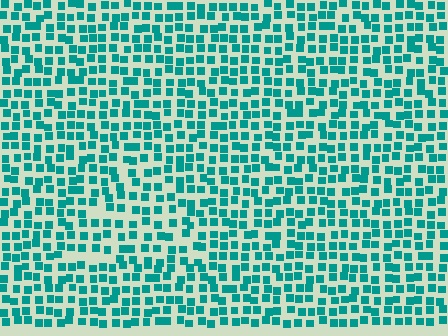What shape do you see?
I see a triangle.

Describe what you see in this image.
The image contains small teal elements arranged at two different densities. A triangle-shaped region is visible where the elements are less densely packed than the surrounding area.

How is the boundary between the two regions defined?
The boundary is defined by a change in element density (approximately 1.4x ratio). All elements are the same color, size, and shape.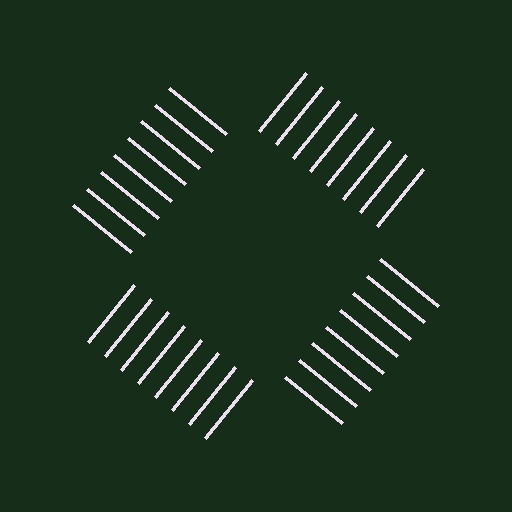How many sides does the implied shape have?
4 sides — the line-ends trace a square.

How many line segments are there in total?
32 — 8 along each of the 4 edges.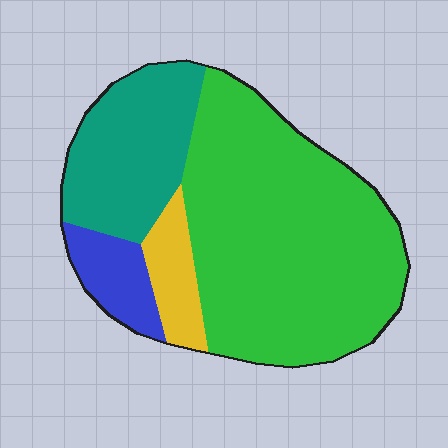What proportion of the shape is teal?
Teal takes up about one quarter (1/4) of the shape.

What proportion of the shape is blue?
Blue takes up less than a sixth of the shape.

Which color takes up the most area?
Green, at roughly 60%.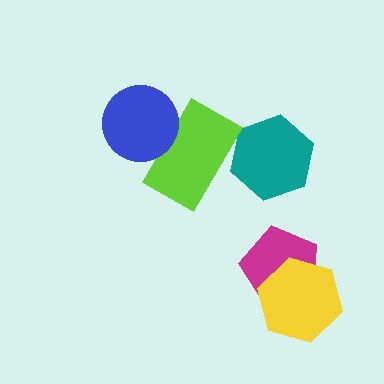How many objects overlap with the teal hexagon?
1 object overlaps with the teal hexagon.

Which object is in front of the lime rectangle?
The blue circle is in front of the lime rectangle.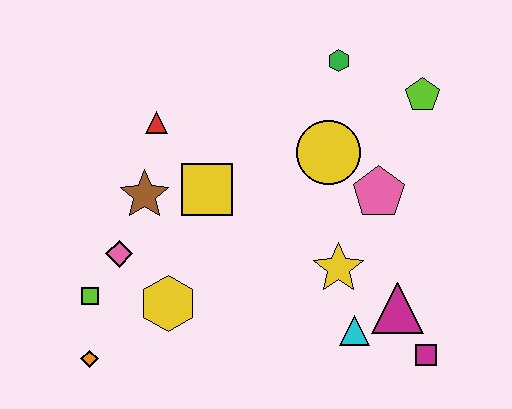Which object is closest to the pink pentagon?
The yellow circle is closest to the pink pentagon.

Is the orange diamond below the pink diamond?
Yes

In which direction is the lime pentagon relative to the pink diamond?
The lime pentagon is to the right of the pink diamond.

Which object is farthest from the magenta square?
The red triangle is farthest from the magenta square.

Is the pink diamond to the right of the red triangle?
No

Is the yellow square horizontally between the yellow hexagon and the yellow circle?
Yes